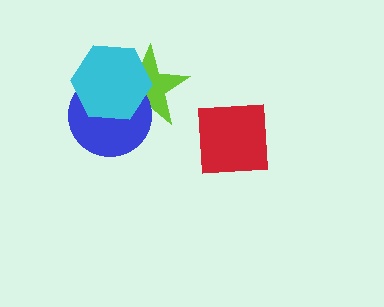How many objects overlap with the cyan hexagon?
2 objects overlap with the cyan hexagon.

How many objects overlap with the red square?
0 objects overlap with the red square.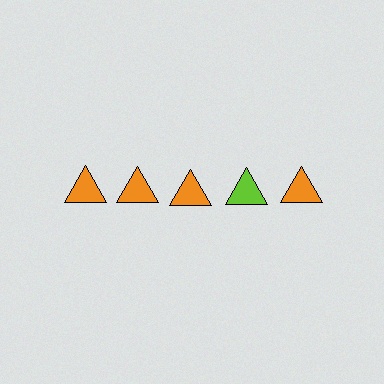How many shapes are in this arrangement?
There are 5 shapes arranged in a grid pattern.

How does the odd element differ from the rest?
It has a different color: lime instead of orange.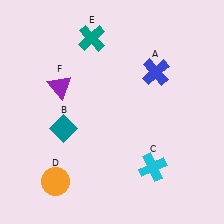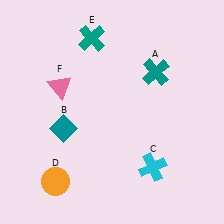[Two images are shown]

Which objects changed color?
A changed from blue to teal. F changed from purple to pink.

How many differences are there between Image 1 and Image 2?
There are 2 differences between the two images.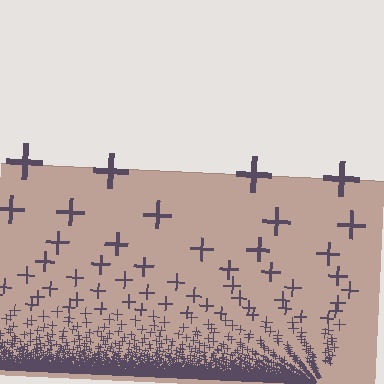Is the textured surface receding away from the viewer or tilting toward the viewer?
The surface appears to tilt toward the viewer. Texture elements get larger and sparser toward the top.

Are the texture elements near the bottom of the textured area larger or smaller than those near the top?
Smaller. The gradient is inverted — elements near the bottom are smaller and denser.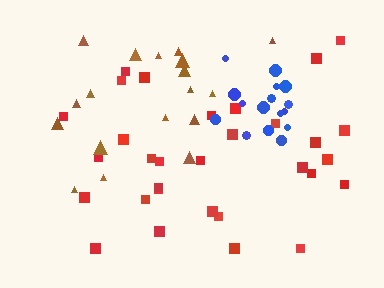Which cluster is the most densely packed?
Blue.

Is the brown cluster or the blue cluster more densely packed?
Blue.